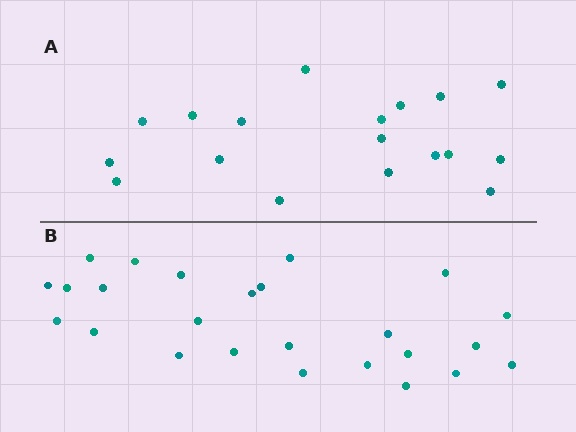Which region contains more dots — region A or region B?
Region B (the bottom region) has more dots.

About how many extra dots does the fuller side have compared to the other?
Region B has roughly 8 or so more dots than region A.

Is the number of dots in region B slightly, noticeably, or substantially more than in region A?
Region B has noticeably more, but not dramatically so. The ratio is roughly 1.4 to 1.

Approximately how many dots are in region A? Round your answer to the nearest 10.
About 20 dots. (The exact count is 18, which rounds to 20.)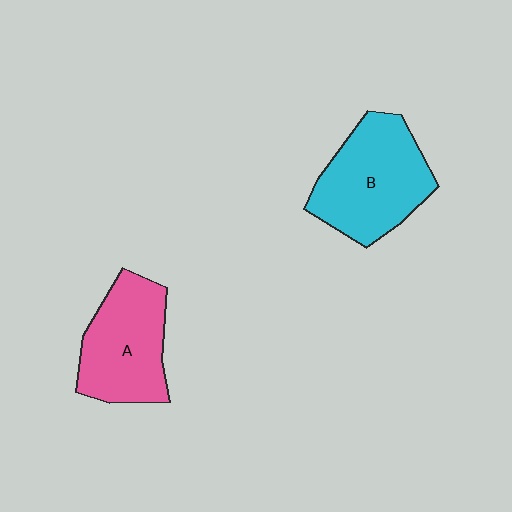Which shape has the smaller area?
Shape A (pink).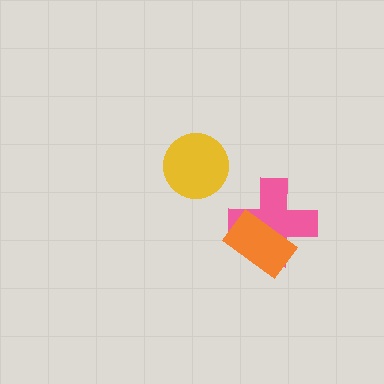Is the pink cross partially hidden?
Yes, it is partially covered by another shape.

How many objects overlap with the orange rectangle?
1 object overlaps with the orange rectangle.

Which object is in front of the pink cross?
The orange rectangle is in front of the pink cross.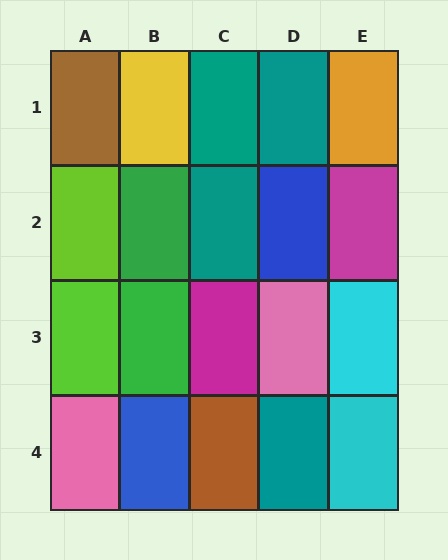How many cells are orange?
1 cell is orange.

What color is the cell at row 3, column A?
Lime.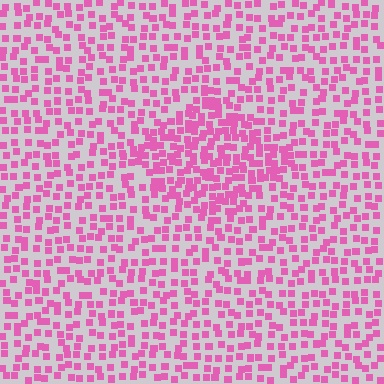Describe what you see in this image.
The image contains small pink elements arranged at two different densities. A diamond-shaped region is visible where the elements are more densely packed than the surrounding area.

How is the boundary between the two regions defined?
The boundary is defined by a change in element density (approximately 1.8x ratio). All elements are the same color, size, and shape.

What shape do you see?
I see a diamond.